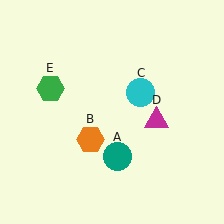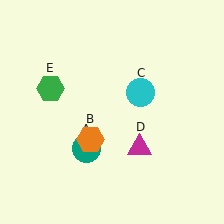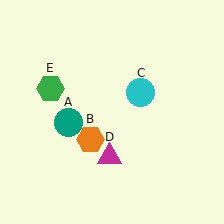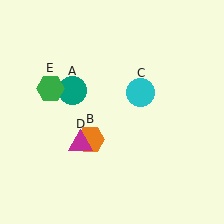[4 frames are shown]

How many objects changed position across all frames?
2 objects changed position: teal circle (object A), magenta triangle (object D).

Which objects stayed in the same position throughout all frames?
Orange hexagon (object B) and cyan circle (object C) and green hexagon (object E) remained stationary.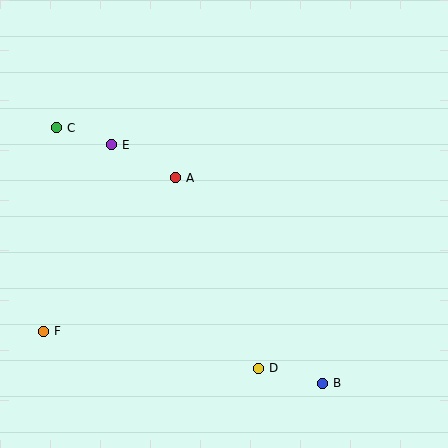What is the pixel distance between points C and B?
The distance between C and B is 369 pixels.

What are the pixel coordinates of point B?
Point B is at (322, 383).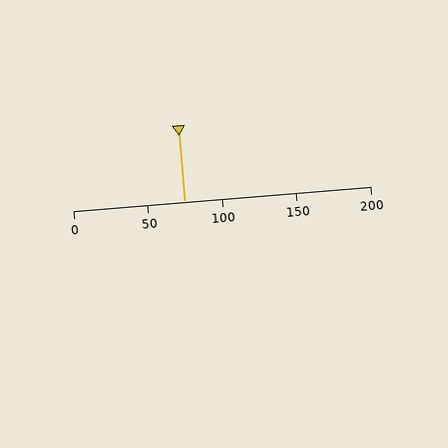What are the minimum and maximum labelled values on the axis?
The axis runs from 0 to 200.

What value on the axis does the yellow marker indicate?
The marker indicates approximately 75.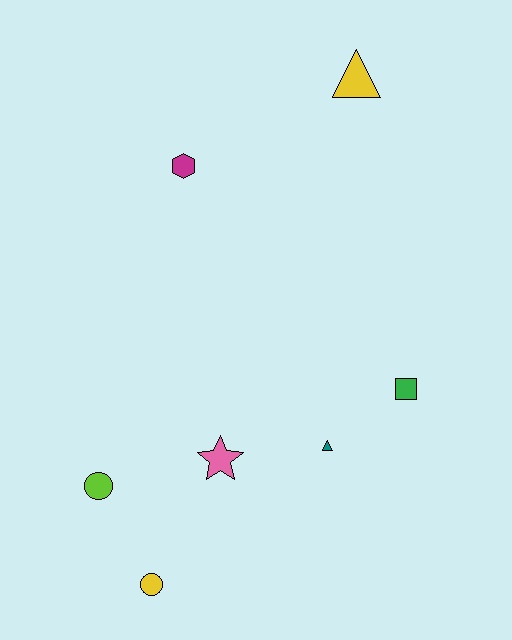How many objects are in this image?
There are 7 objects.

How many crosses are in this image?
There are no crosses.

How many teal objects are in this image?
There is 1 teal object.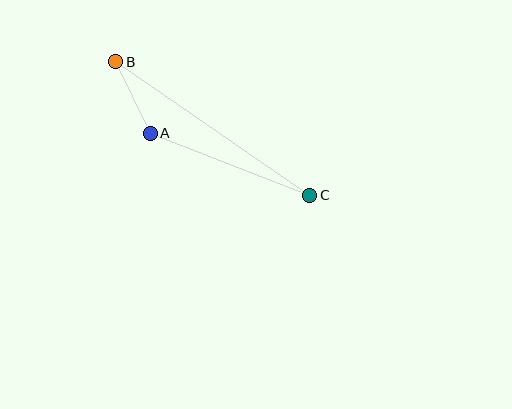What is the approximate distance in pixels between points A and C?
The distance between A and C is approximately 171 pixels.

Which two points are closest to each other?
Points A and B are closest to each other.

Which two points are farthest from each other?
Points B and C are farthest from each other.